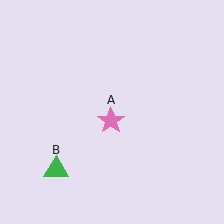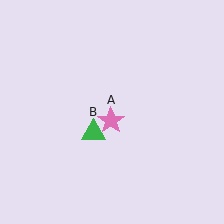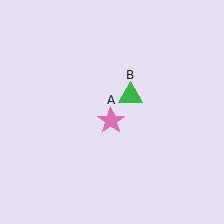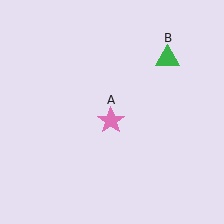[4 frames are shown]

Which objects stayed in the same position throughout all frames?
Pink star (object A) remained stationary.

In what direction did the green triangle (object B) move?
The green triangle (object B) moved up and to the right.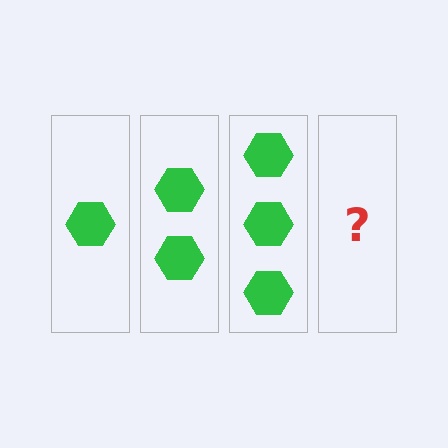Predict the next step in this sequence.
The next step is 4 hexagons.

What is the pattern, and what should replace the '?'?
The pattern is that each step adds one more hexagon. The '?' should be 4 hexagons.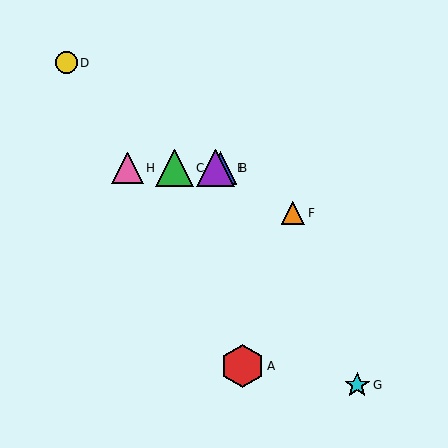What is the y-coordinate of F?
Object F is at y≈213.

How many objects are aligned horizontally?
4 objects (B, C, E, H) are aligned horizontally.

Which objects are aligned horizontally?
Objects B, C, E, H are aligned horizontally.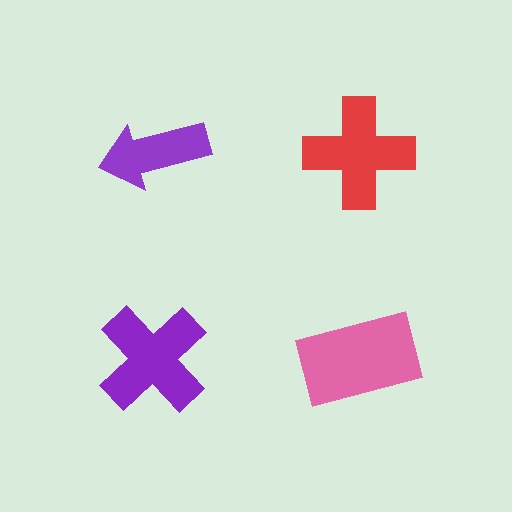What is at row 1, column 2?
A red cross.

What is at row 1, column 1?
A purple arrow.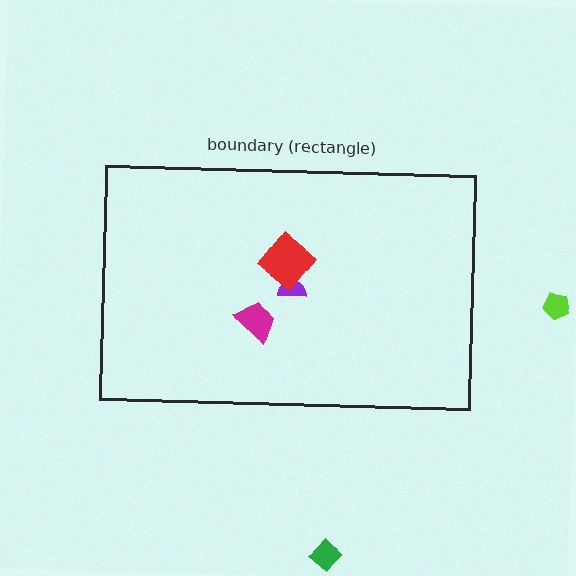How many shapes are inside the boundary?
3 inside, 2 outside.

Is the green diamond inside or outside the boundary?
Outside.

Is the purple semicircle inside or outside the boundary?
Inside.